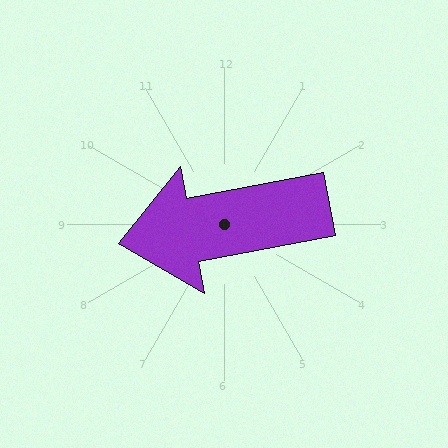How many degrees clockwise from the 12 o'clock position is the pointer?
Approximately 259 degrees.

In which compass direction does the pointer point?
West.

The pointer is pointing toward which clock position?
Roughly 9 o'clock.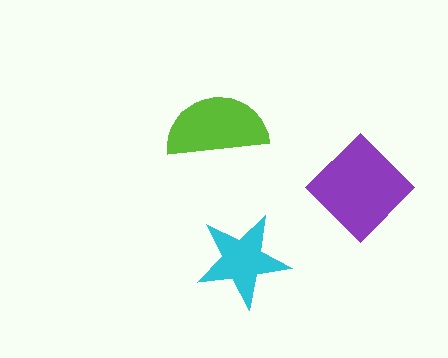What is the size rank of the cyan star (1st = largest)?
3rd.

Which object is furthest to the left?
The lime semicircle is leftmost.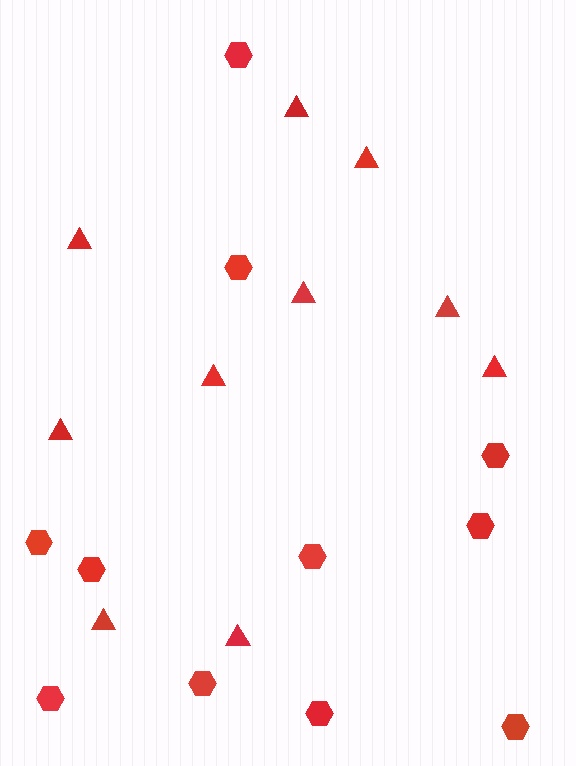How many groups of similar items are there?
There are 2 groups: one group of triangles (10) and one group of hexagons (11).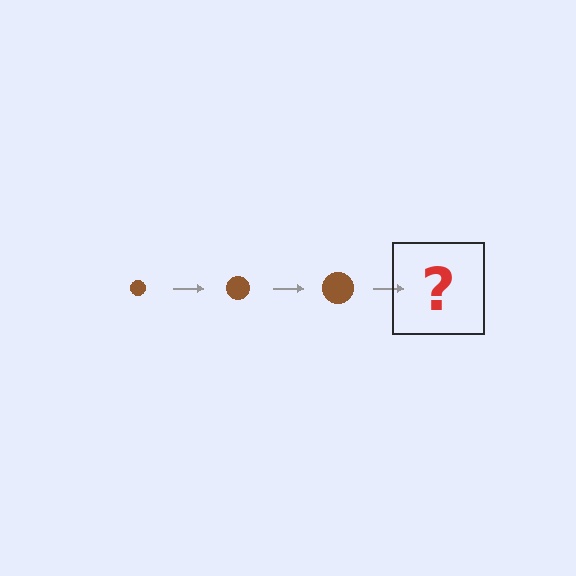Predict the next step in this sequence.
The next step is a brown circle, larger than the previous one.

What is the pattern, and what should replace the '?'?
The pattern is that the circle gets progressively larger each step. The '?' should be a brown circle, larger than the previous one.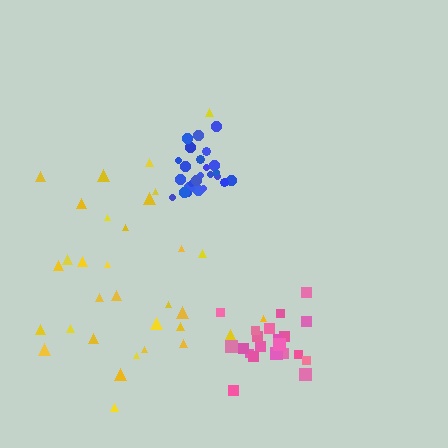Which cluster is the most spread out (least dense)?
Yellow.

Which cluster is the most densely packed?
Blue.